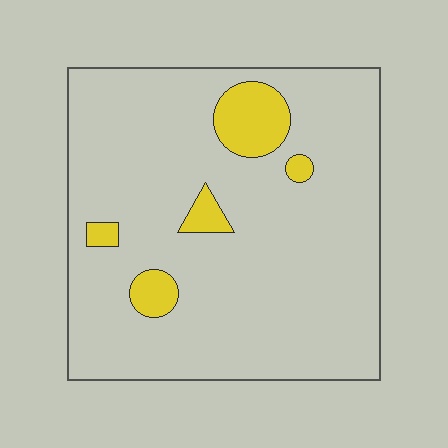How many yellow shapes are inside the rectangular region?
5.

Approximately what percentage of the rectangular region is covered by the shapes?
Approximately 10%.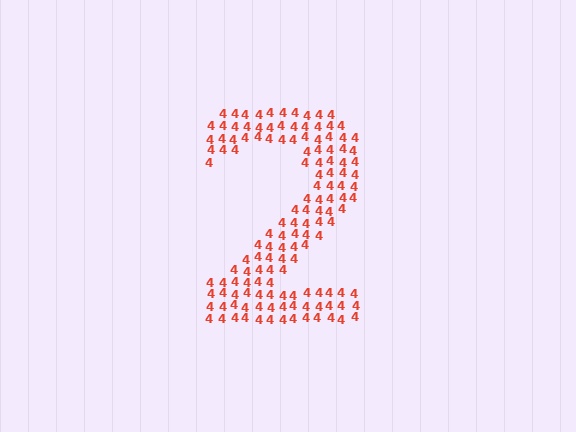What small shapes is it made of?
It is made of small digit 4's.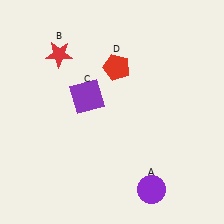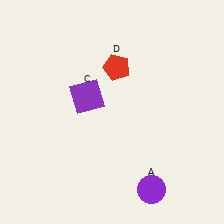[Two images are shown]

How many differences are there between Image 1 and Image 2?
There is 1 difference between the two images.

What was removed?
The red star (B) was removed in Image 2.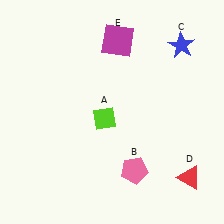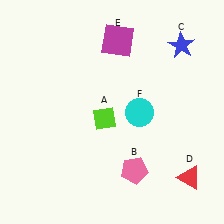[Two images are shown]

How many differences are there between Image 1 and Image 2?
There is 1 difference between the two images.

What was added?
A cyan circle (F) was added in Image 2.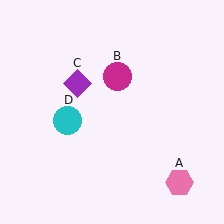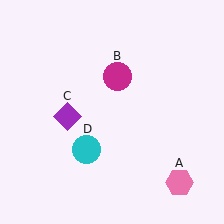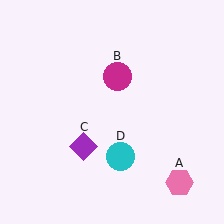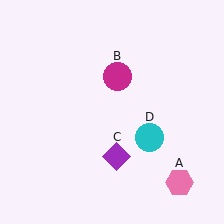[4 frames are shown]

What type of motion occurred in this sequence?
The purple diamond (object C), cyan circle (object D) rotated counterclockwise around the center of the scene.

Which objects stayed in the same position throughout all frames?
Pink hexagon (object A) and magenta circle (object B) remained stationary.